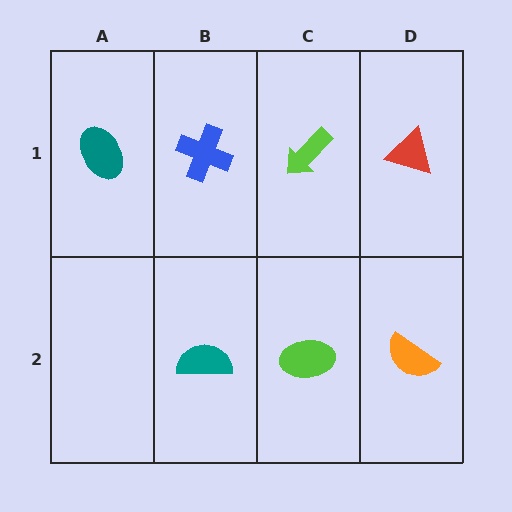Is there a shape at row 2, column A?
No, that cell is empty.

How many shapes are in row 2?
3 shapes.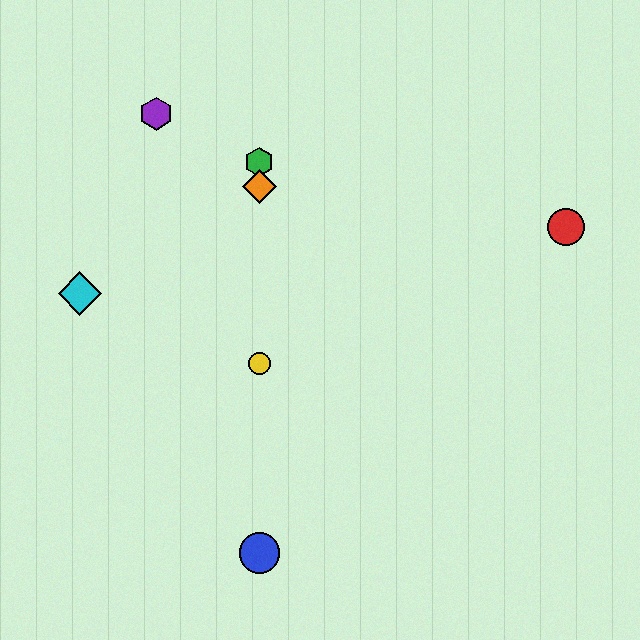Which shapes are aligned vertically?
The blue circle, the green hexagon, the yellow circle, the orange diamond are aligned vertically.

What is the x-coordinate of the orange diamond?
The orange diamond is at x≈259.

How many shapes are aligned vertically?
4 shapes (the blue circle, the green hexagon, the yellow circle, the orange diamond) are aligned vertically.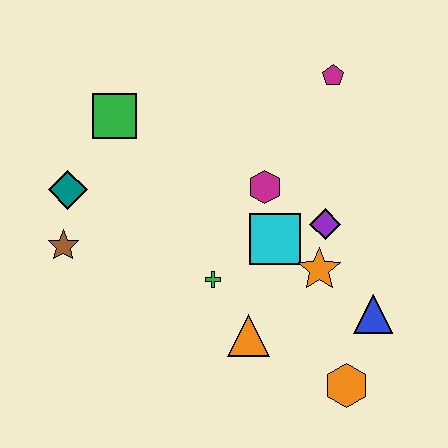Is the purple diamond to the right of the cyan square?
Yes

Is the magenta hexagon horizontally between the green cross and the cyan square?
Yes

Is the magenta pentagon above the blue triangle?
Yes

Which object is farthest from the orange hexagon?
The green square is farthest from the orange hexagon.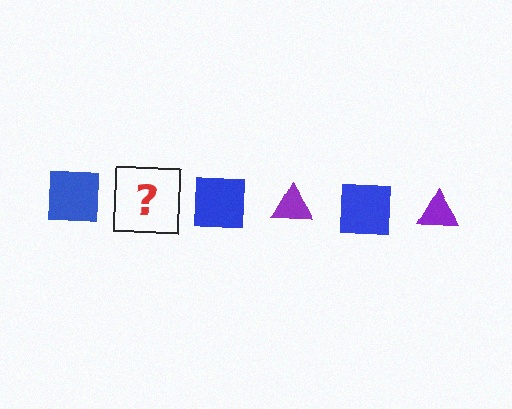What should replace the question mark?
The question mark should be replaced with a purple triangle.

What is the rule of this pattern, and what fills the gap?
The rule is that the pattern alternates between blue square and purple triangle. The gap should be filled with a purple triangle.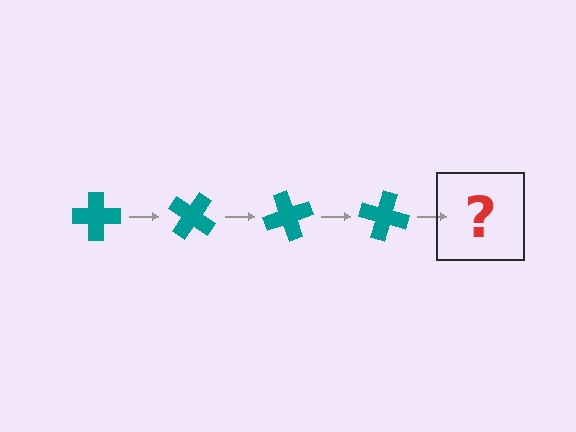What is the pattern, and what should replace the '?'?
The pattern is that the cross rotates 35 degrees each step. The '?' should be a teal cross rotated 140 degrees.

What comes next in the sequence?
The next element should be a teal cross rotated 140 degrees.